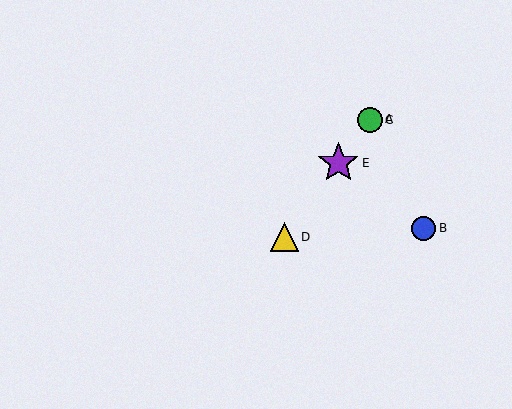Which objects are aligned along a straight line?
Objects A, C, D, E are aligned along a straight line.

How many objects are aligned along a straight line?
4 objects (A, C, D, E) are aligned along a straight line.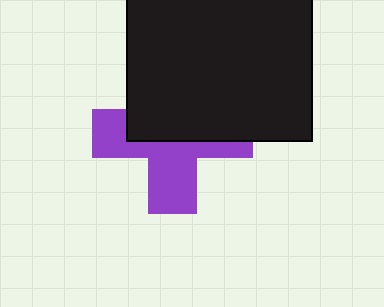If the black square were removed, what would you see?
You would see the complete purple cross.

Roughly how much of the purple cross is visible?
About half of it is visible (roughly 48%).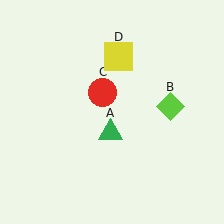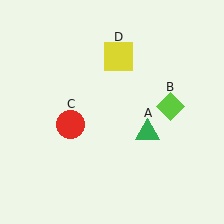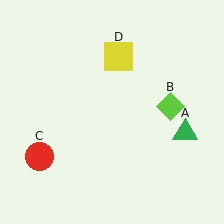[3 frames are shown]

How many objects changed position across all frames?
2 objects changed position: green triangle (object A), red circle (object C).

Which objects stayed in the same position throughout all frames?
Lime diamond (object B) and yellow square (object D) remained stationary.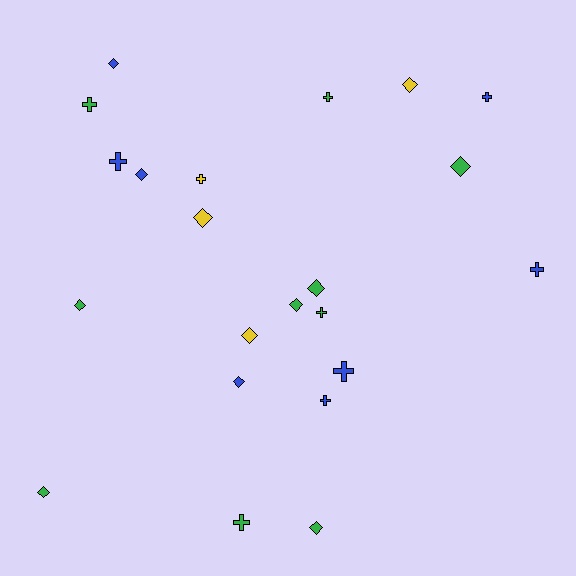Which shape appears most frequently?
Diamond, with 12 objects.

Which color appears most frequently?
Green, with 10 objects.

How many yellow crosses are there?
There is 1 yellow cross.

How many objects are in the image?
There are 22 objects.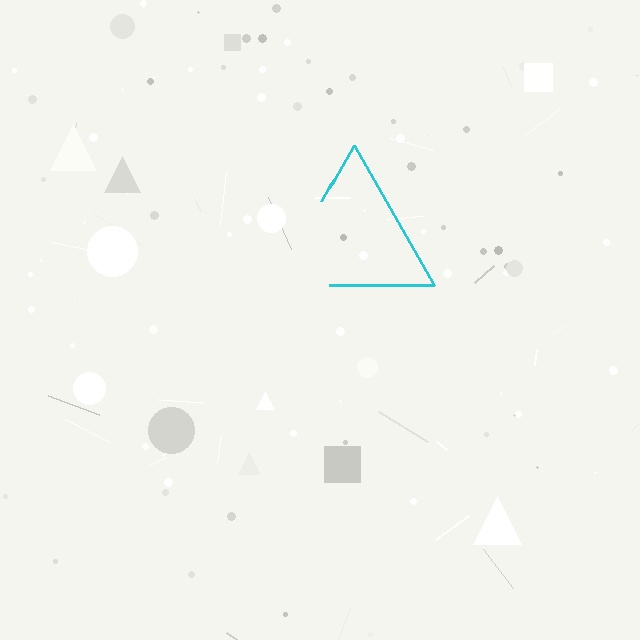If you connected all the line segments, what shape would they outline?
They would outline a triangle.